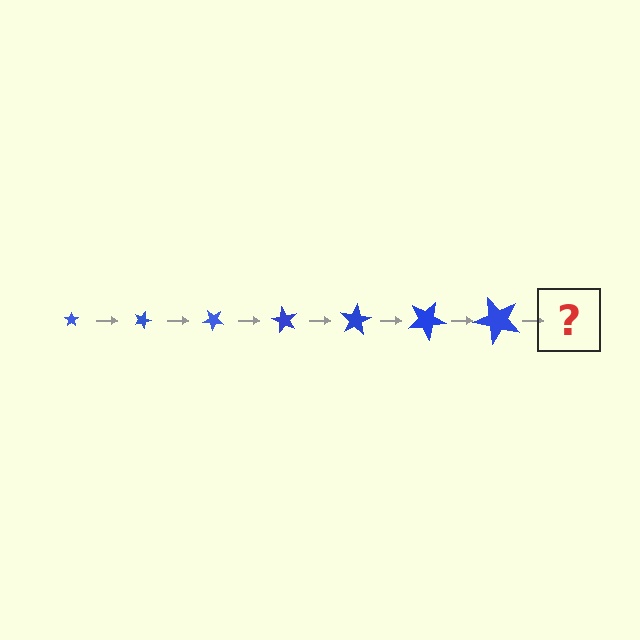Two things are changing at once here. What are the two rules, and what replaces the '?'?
The two rules are that the star grows larger each step and it rotates 20 degrees each step. The '?' should be a star, larger than the previous one and rotated 140 degrees from the start.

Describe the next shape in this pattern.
It should be a star, larger than the previous one and rotated 140 degrees from the start.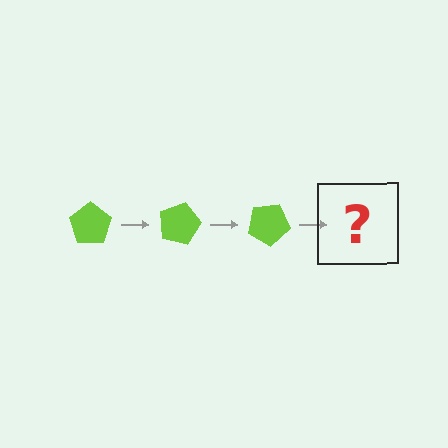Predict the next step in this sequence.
The next step is a lime pentagon rotated 45 degrees.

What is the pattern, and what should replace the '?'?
The pattern is that the pentagon rotates 15 degrees each step. The '?' should be a lime pentagon rotated 45 degrees.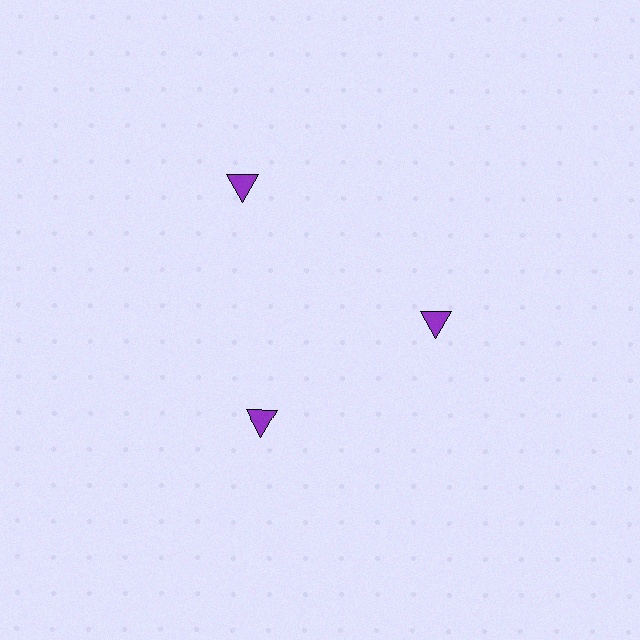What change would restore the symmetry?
The symmetry would be restored by moving it inward, back onto the ring so that all 3 triangles sit at equal angles and equal distance from the center.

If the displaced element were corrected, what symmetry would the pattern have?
It would have 3-fold rotational symmetry — the pattern would map onto itself every 120 degrees.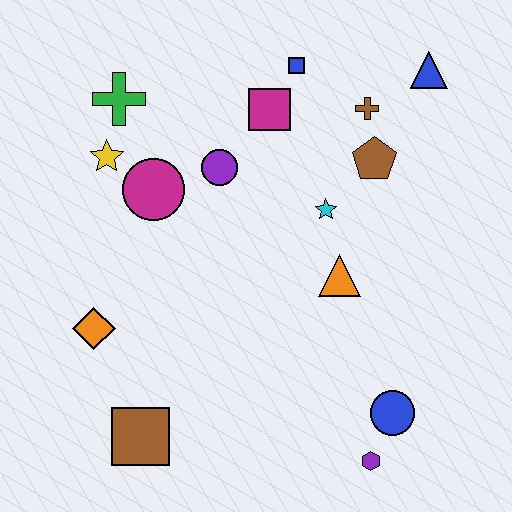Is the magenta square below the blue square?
Yes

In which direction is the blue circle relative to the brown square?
The blue circle is to the right of the brown square.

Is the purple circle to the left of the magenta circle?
No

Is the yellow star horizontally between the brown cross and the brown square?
No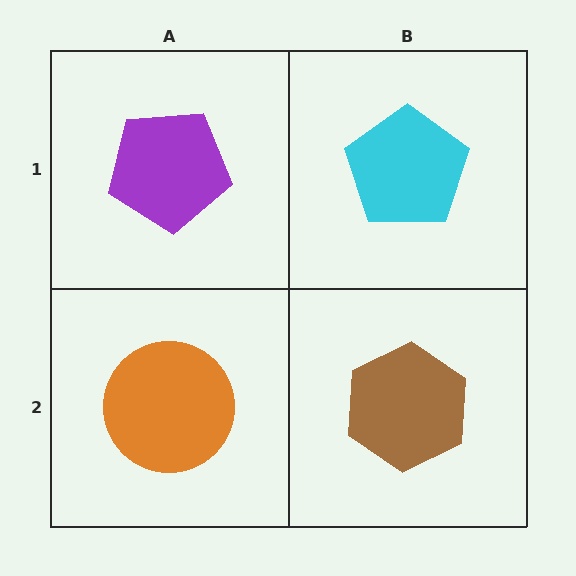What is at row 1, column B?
A cyan pentagon.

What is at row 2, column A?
An orange circle.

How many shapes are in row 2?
2 shapes.